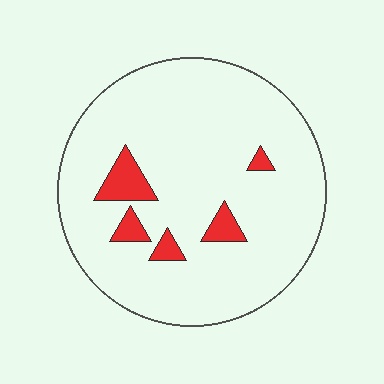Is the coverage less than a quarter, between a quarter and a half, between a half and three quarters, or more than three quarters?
Less than a quarter.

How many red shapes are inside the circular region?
5.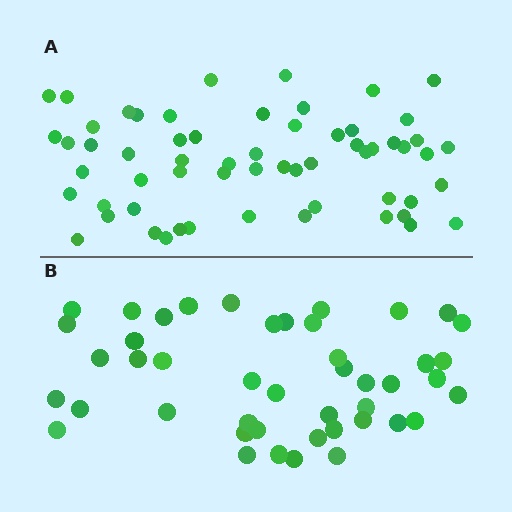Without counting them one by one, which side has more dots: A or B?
Region A (the top region) has more dots.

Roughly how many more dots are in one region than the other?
Region A has approximately 15 more dots than region B.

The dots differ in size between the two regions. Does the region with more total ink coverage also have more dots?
No. Region B has more total ink coverage because its dots are larger, but region A actually contains more individual dots. Total area can be misleading — the number of items is what matters here.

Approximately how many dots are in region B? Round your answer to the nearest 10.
About 40 dots. (The exact count is 45, which rounds to 40.)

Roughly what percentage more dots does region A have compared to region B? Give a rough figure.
About 35% more.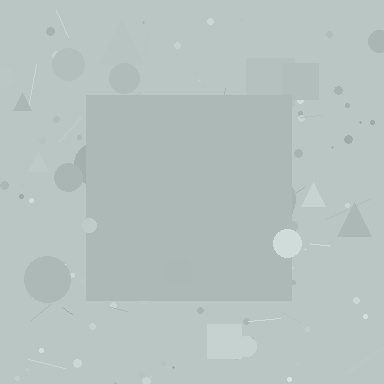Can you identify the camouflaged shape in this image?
The camouflaged shape is a square.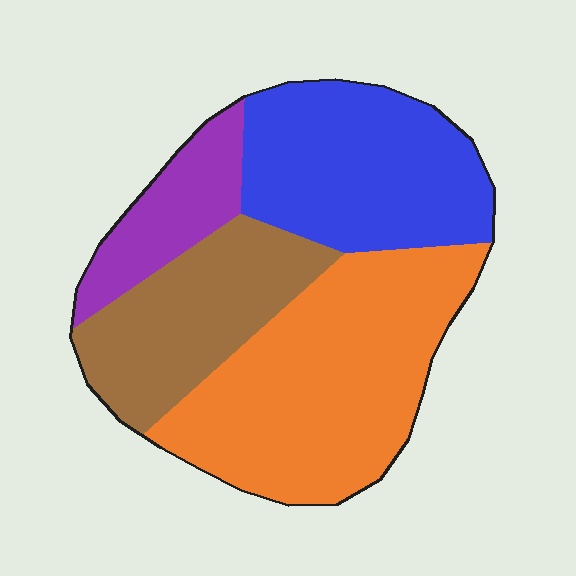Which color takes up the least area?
Purple, at roughly 10%.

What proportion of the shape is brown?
Brown takes up about one fifth (1/5) of the shape.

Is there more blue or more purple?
Blue.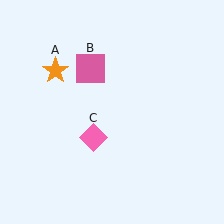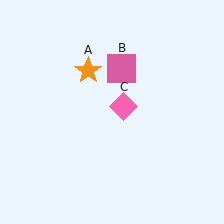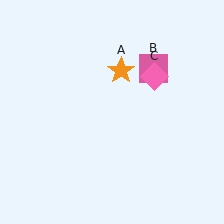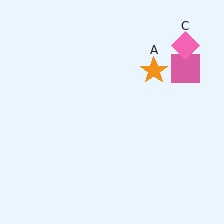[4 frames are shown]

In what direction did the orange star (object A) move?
The orange star (object A) moved right.